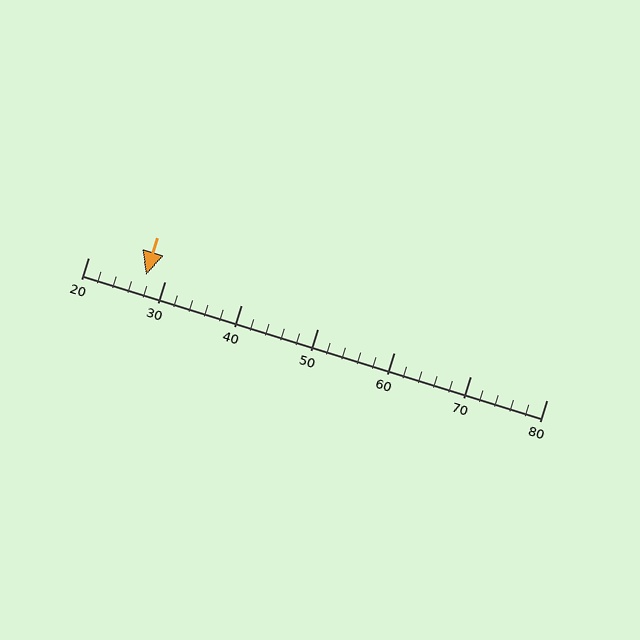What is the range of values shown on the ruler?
The ruler shows values from 20 to 80.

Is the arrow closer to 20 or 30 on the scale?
The arrow is closer to 30.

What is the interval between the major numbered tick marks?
The major tick marks are spaced 10 units apart.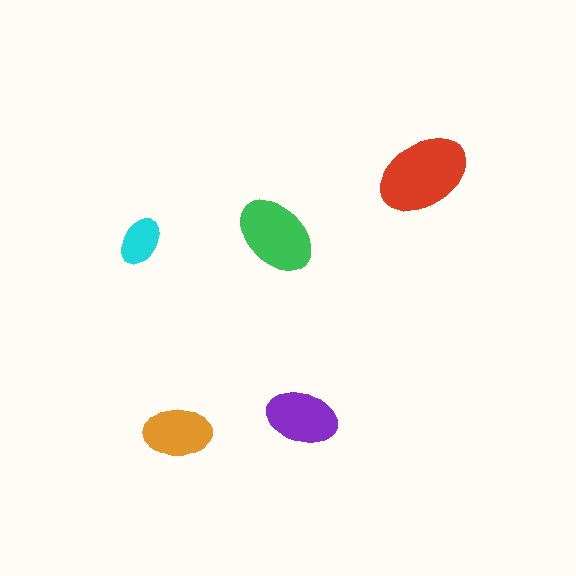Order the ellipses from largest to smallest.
the red one, the green one, the purple one, the orange one, the cyan one.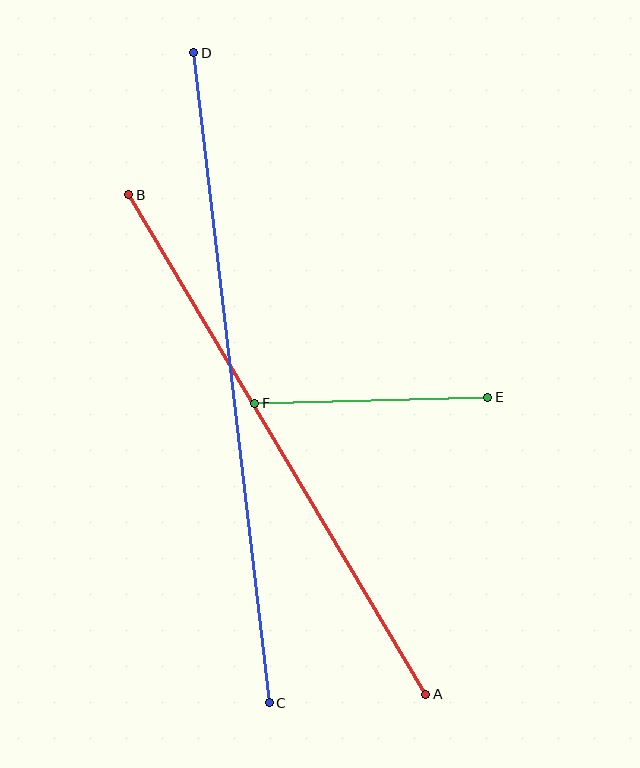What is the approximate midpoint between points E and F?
The midpoint is at approximately (371, 400) pixels.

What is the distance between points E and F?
The distance is approximately 233 pixels.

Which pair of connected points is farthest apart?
Points C and D are farthest apart.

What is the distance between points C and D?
The distance is approximately 654 pixels.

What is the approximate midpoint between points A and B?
The midpoint is at approximately (277, 445) pixels.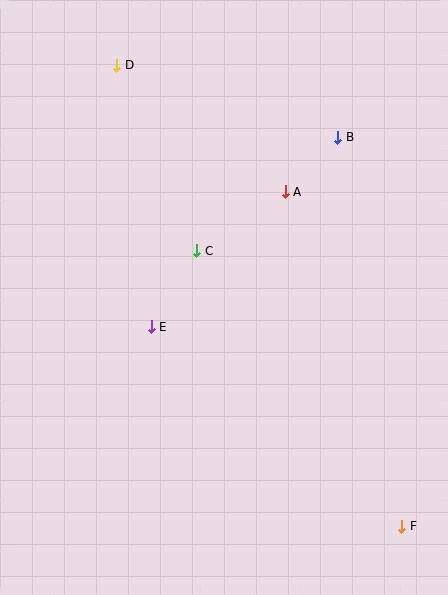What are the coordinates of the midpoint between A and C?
The midpoint between A and C is at (241, 221).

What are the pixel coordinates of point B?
Point B is at (338, 137).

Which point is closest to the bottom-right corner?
Point F is closest to the bottom-right corner.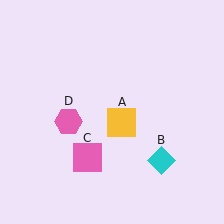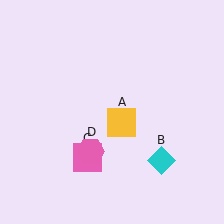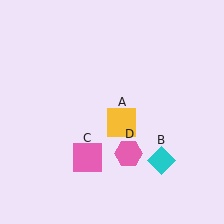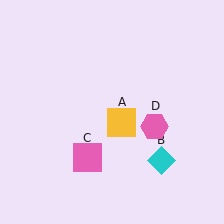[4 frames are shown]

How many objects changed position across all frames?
1 object changed position: pink hexagon (object D).